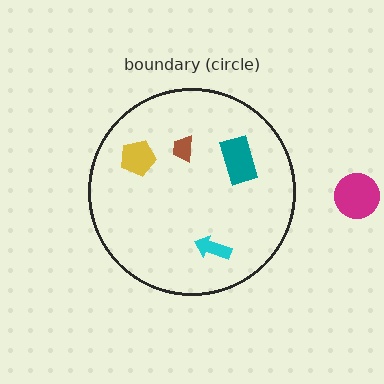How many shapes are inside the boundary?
4 inside, 1 outside.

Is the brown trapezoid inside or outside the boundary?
Inside.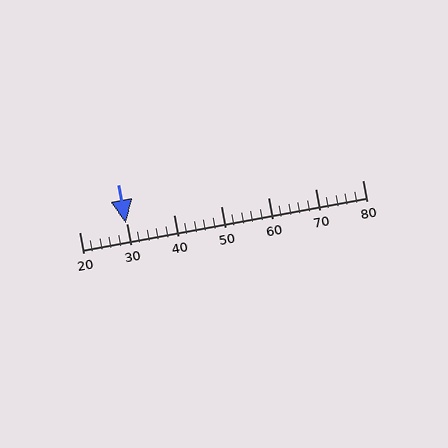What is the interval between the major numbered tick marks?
The major tick marks are spaced 10 units apart.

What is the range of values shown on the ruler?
The ruler shows values from 20 to 80.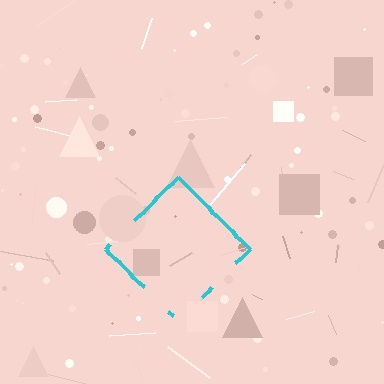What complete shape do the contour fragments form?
The contour fragments form a diamond.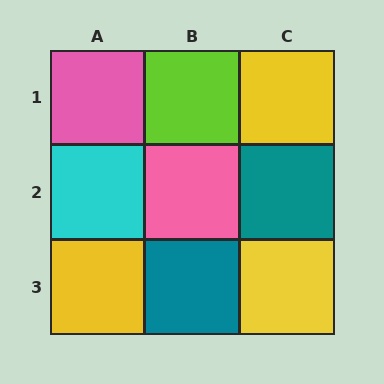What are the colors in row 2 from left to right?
Cyan, pink, teal.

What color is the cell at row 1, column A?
Pink.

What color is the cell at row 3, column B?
Teal.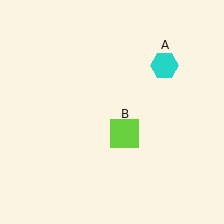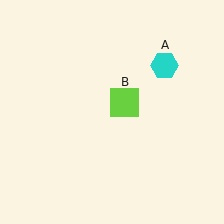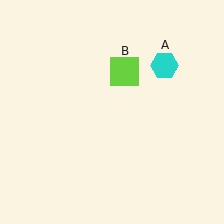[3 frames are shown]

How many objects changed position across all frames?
1 object changed position: lime square (object B).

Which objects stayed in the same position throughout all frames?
Cyan hexagon (object A) remained stationary.